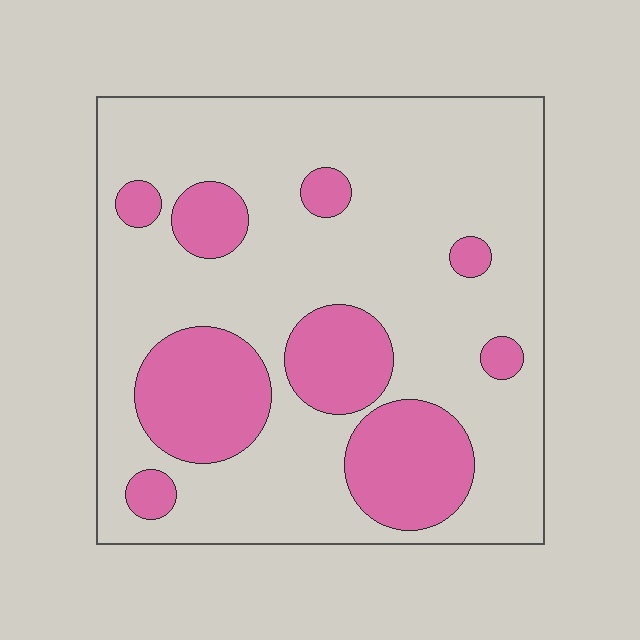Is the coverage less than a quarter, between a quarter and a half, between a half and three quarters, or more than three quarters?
Between a quarter and a half.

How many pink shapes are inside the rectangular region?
9.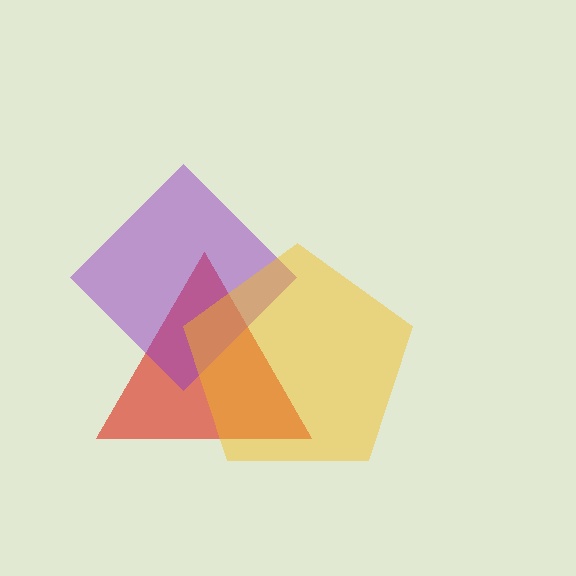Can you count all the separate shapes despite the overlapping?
Yes, there are 3 separate shapes.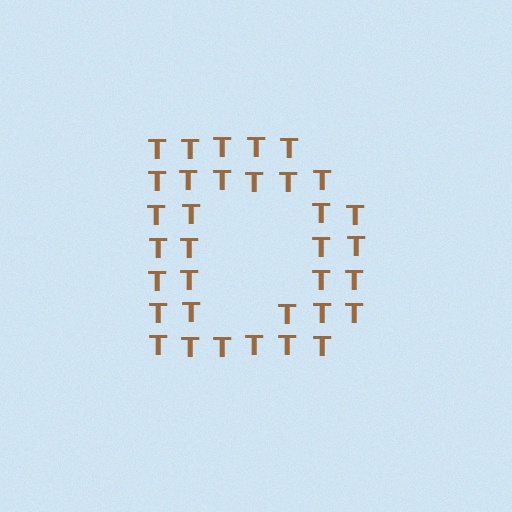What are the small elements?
The small elements are letter T's.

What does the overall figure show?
The overall figure shows the letter D.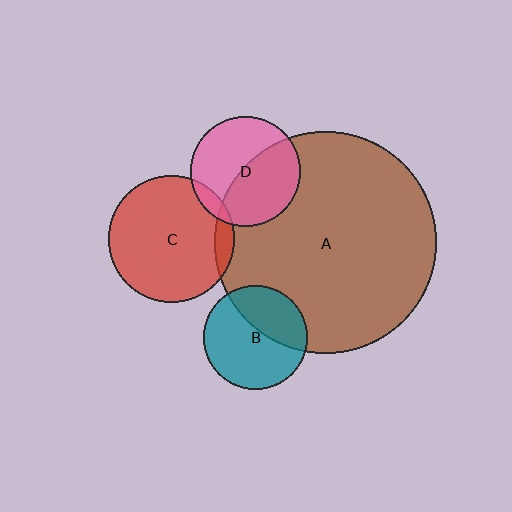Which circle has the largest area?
Circle A (brown).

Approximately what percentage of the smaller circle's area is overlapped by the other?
Approximately 10%.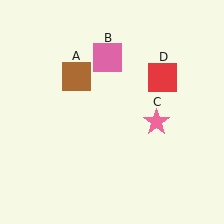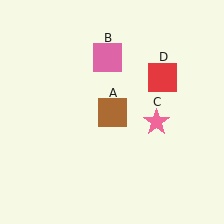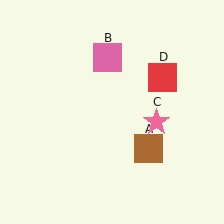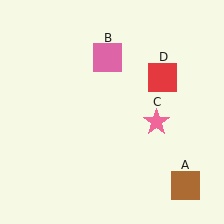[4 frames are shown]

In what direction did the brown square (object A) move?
The brown square (object A) moved down and to the right.